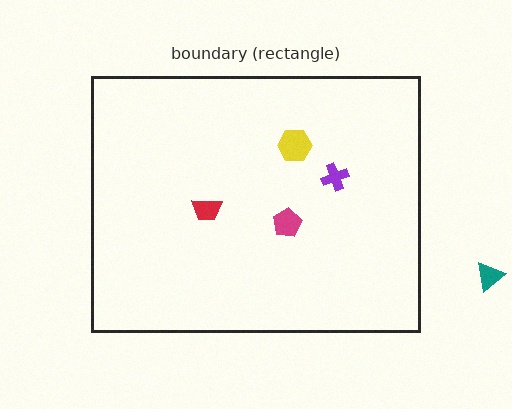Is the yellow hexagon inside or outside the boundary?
Inside.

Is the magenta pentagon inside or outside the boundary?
Inside.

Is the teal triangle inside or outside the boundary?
Outside.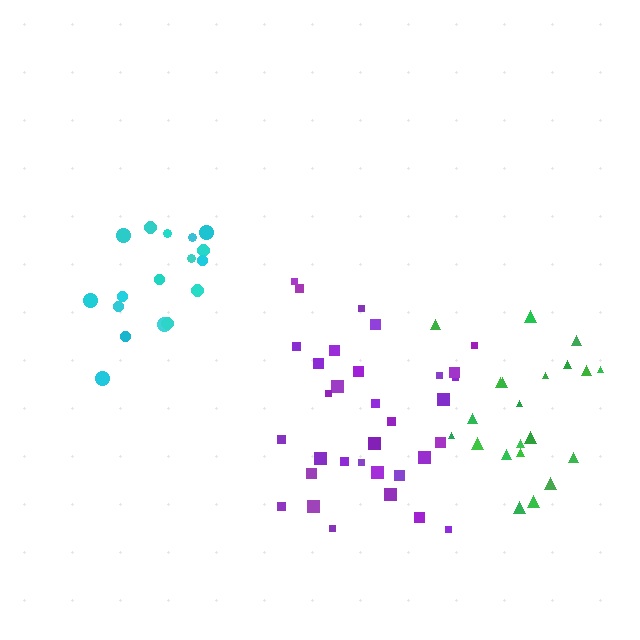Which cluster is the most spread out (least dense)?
Cyan.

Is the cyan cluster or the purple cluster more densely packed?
Purple.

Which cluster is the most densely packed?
Purple.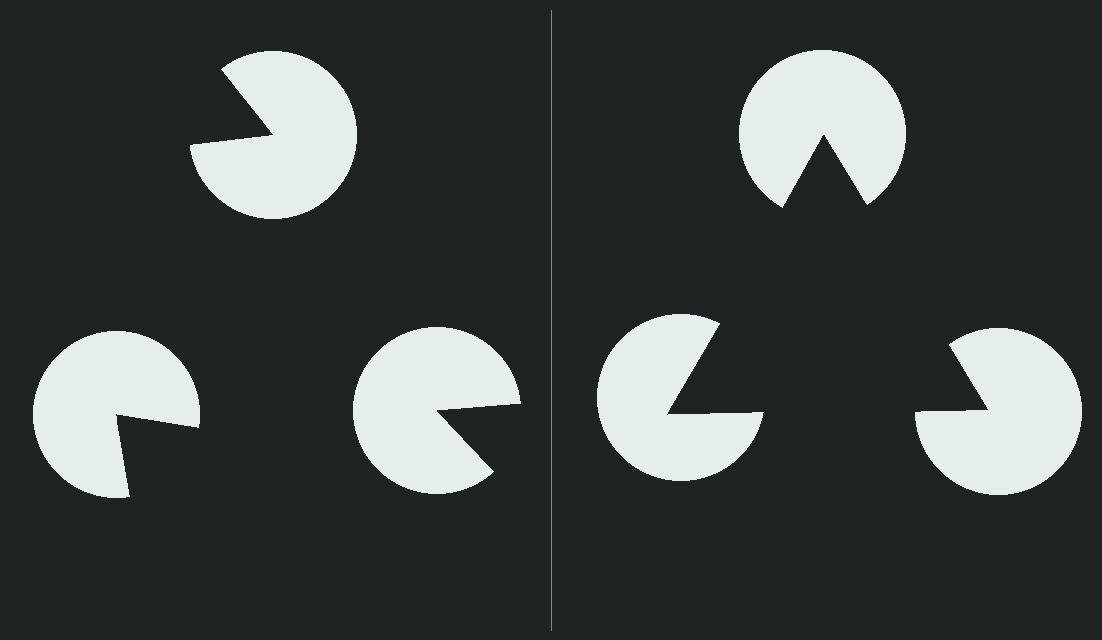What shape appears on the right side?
An illusory triangle.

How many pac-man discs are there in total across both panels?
6 — 3 on each side.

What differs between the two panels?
The pac-man discs are positioned identically on both sides; only the wedge orientations differ. On the right they align to a triangle; on the left they are misaligned.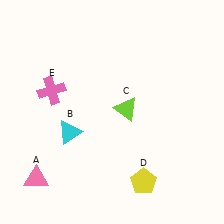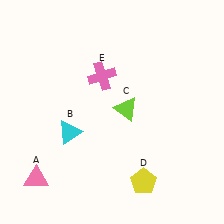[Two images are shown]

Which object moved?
The pink cross (E) moved right.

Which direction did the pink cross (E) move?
The pink cross (E) moved right.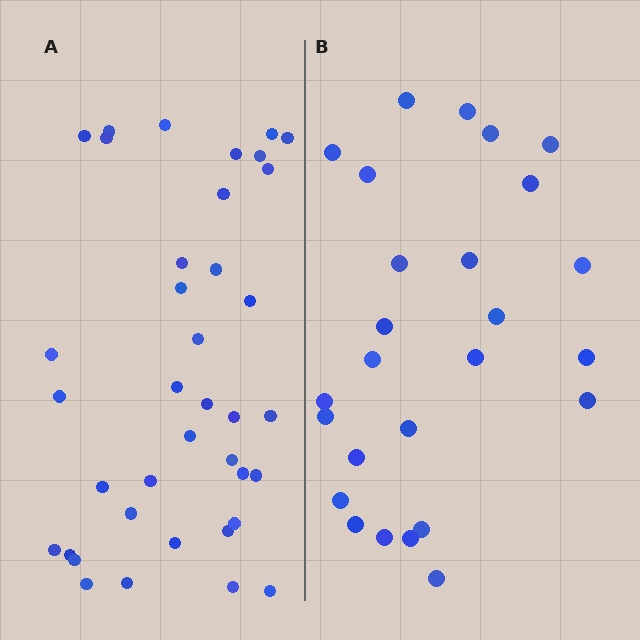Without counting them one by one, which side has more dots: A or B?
Region A (the left region) has more dots.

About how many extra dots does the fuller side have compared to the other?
Region A has roughly 12 or so more dots than region B.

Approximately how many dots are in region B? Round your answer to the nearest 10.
About 30 dots. (The exact count is 26, which rounds to 30.)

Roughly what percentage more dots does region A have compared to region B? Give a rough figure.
About 45% more.